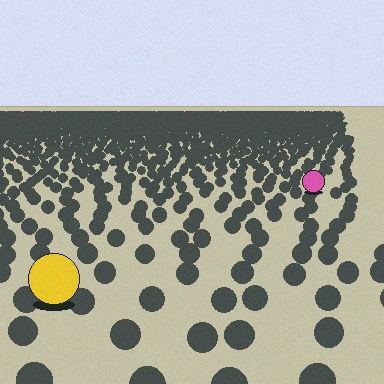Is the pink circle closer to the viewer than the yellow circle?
No. The yellow circle is closer — you can tell from the texture gradient: the ground texture is coarser near it.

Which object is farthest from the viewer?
The pink circle is farthest from the viewer. It appears smaller and the ground texture around it is denser.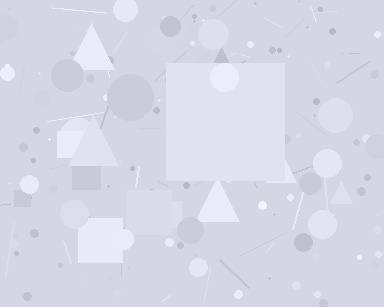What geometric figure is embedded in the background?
A square is embedded in the background.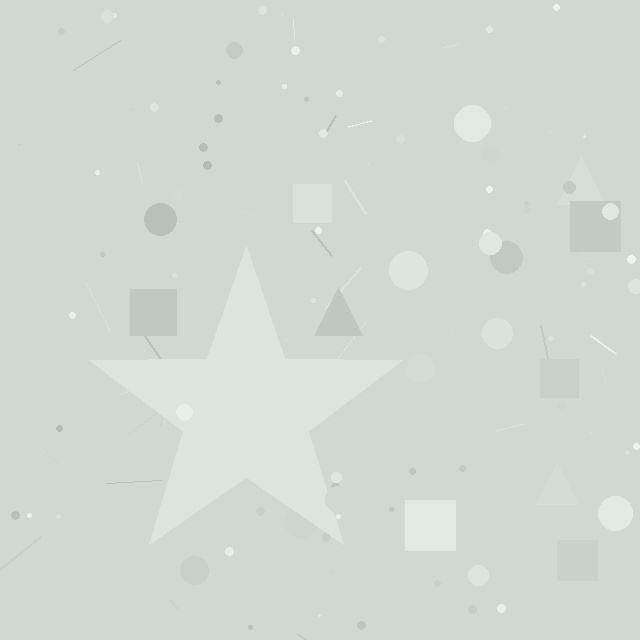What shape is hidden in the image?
A star is hidden in the image.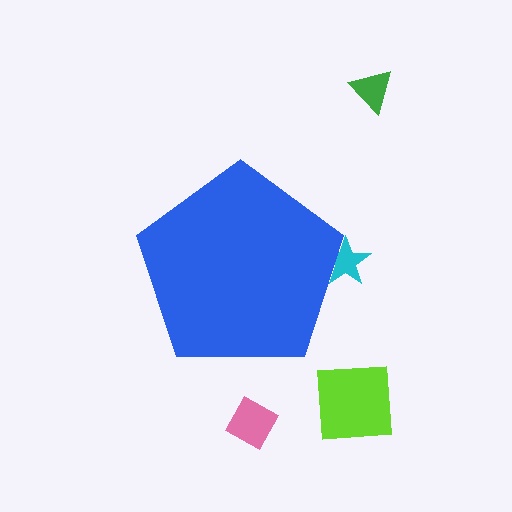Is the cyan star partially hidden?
Yes, the cyan star is partially hidden behind the blue pentagon.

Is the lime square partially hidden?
No, the lime square is fully visible.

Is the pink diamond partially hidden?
No, the pink diamond is fully visible.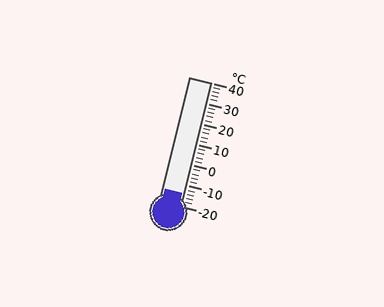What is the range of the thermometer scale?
The thermometer scale ranges from -20°C to 40°C.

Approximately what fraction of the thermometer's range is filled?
The thermometer is filled to approximately 10% of its range.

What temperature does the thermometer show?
The thermometer shows approximately -14°C.